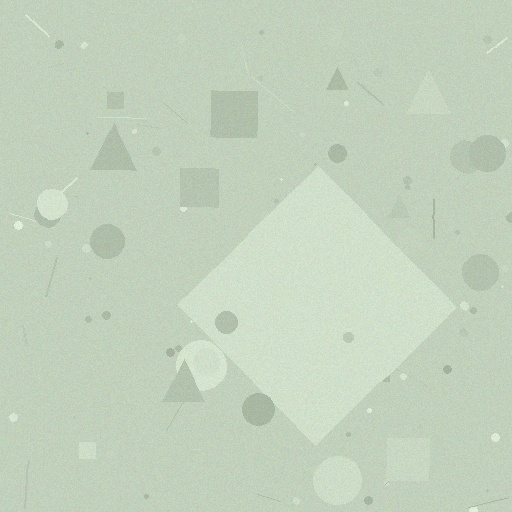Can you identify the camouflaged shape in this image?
The camouflaged shape is a diamond.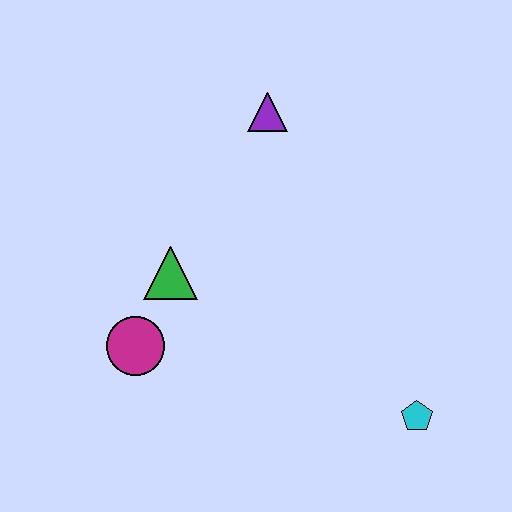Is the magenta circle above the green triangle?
No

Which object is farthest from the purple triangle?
The cyan pentagon is farthest from the purple triangle.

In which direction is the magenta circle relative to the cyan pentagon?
The magenta circle is to the left of the cyan pentagon.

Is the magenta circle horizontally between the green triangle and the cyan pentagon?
No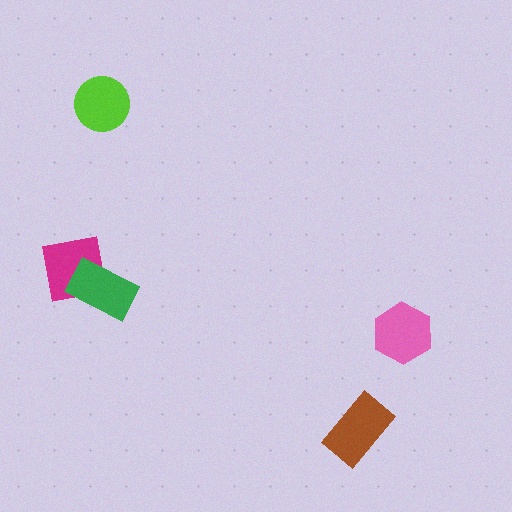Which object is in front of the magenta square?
The green rectangle is in front of the magenta square.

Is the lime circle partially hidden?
No, no other shape covers it.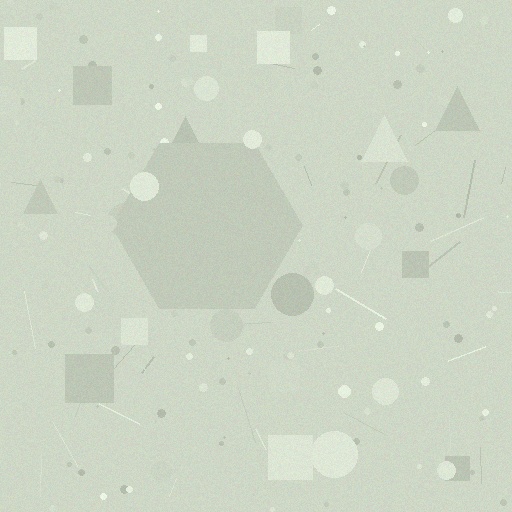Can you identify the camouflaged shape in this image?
The camouflaged shape is a hexagon.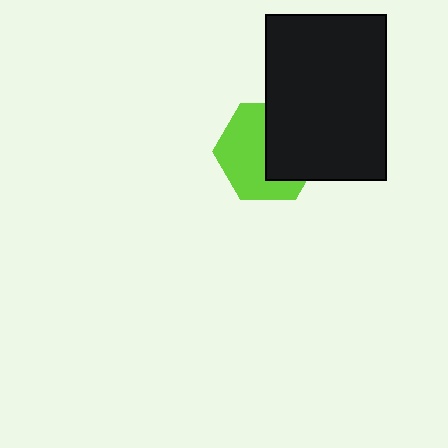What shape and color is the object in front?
The object in front is a black rectangle.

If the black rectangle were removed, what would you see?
You would see the complete lime hexagon.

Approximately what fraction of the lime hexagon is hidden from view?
Roughly 45% of the lime hexagon is hidden behind the black rectangle.